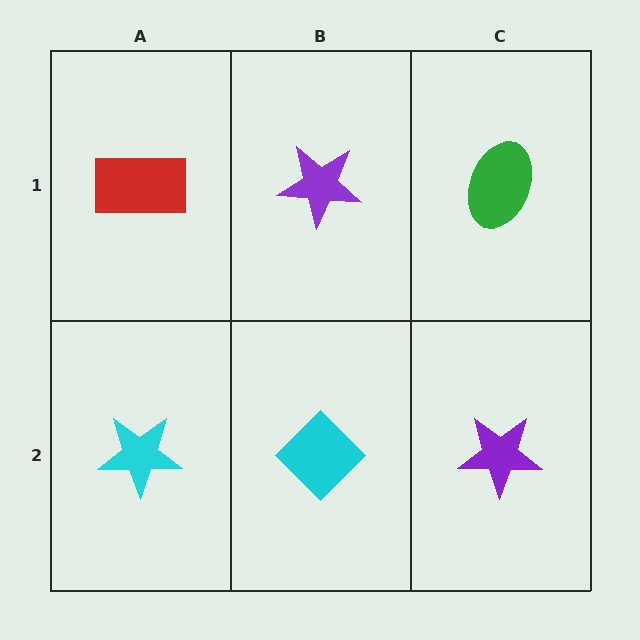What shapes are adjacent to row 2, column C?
A green ellipse (row 1, column C), a cyan diamond (row 2, column B).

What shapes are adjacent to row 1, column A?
A cyan star (row 2, column A), a purple star (row 1, column B).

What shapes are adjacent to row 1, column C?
A purple star (row 2, column C), a purple star (row 1, column B).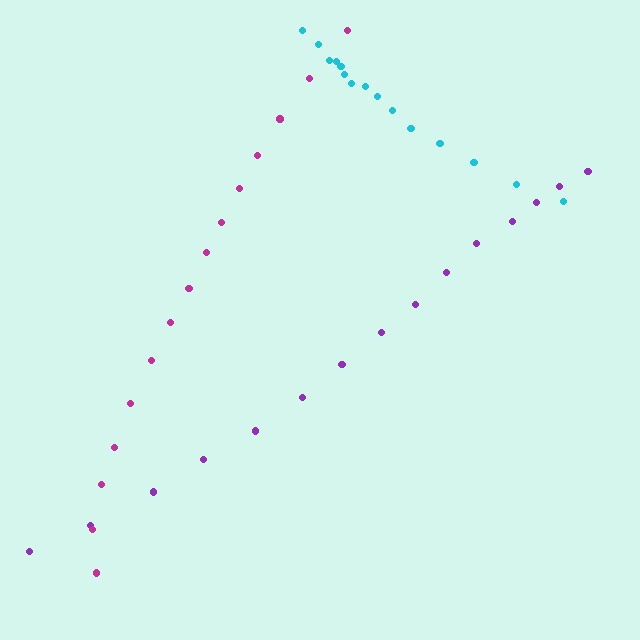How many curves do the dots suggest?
There are 3 distinct paths.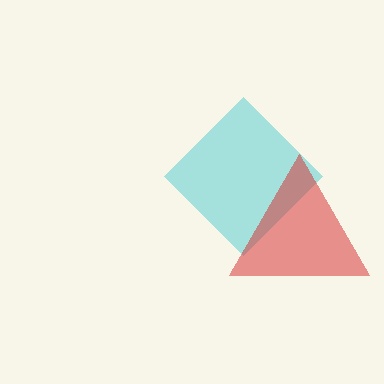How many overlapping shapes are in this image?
There are 2 overlapping shapes in the image.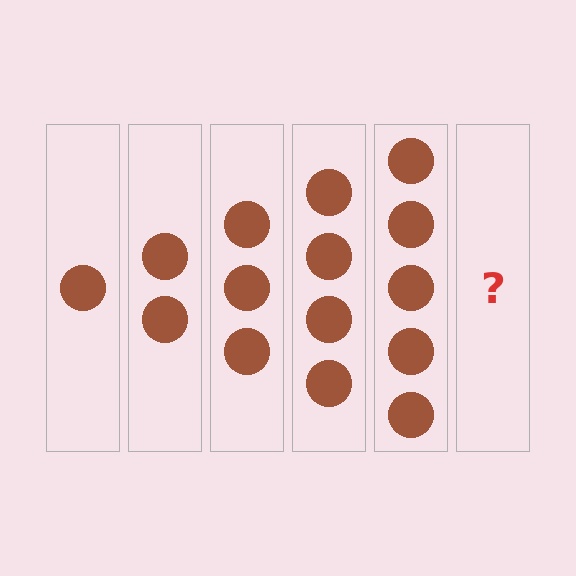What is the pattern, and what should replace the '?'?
The pattern is that each step adds one more circle. The '?' should be 6 circles.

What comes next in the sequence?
The next element should be 6 circles.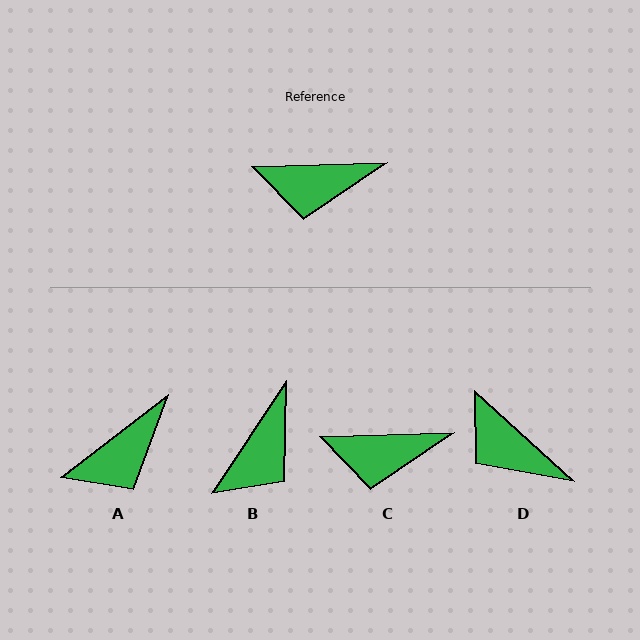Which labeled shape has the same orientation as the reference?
C.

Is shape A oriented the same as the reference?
No, it is off by about 36 degrees.